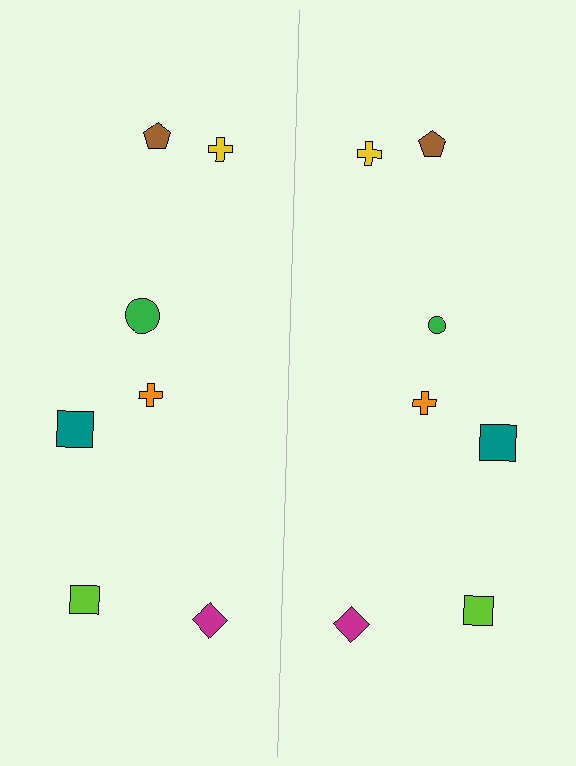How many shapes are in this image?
There are 14 shapes in this image.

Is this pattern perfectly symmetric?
No, the pattern is not perfectly symmetric. The green circle on the right side has a different size than its mirror counterpart.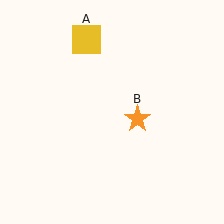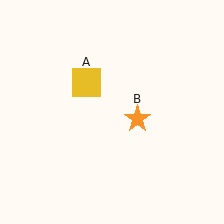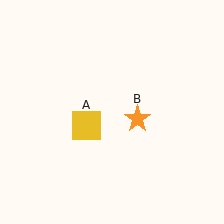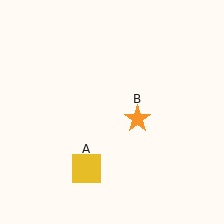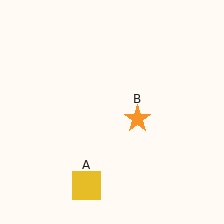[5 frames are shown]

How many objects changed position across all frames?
1 object changed position: yellow square (object A).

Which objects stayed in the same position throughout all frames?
Orange star (object B) remained stationary.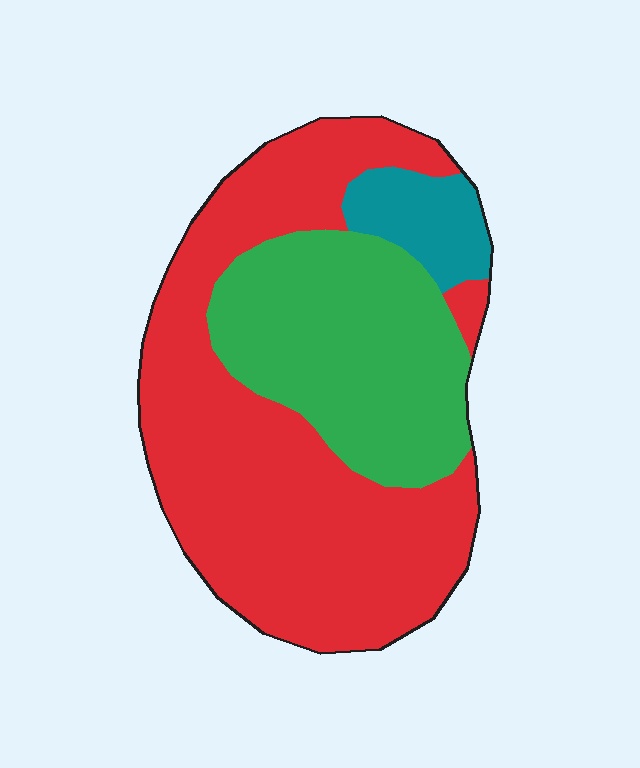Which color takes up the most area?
Red, at roughly 60%.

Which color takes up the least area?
Teal, at roughly 10%.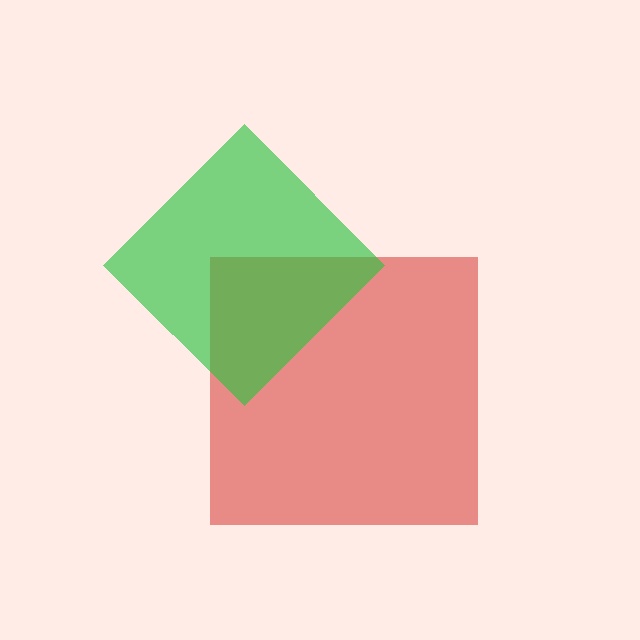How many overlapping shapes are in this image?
There are 2 overlapping shapes in the image.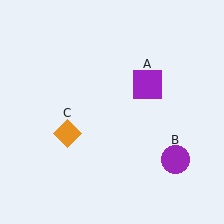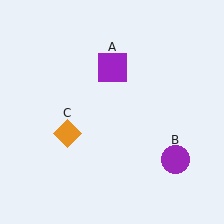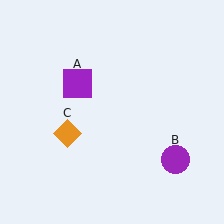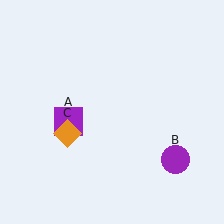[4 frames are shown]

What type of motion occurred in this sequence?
The purple square (object A) rotated counterclockwise around the center of the scene.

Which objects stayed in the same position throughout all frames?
Purple circle (object B) and orange diamond (object C) remained stationary.